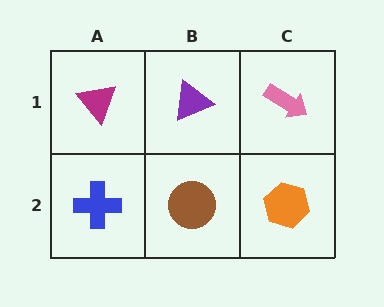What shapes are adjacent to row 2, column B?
A purple triangle (row 1, column B), a blue cross (row 2, column A), an orange hexagon (row 2, column C).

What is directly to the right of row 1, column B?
A pink arrow.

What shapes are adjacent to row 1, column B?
A brown circle (row 2, column B), a magenta triangle (row 1, column A), a pink arrow (row 1, column C).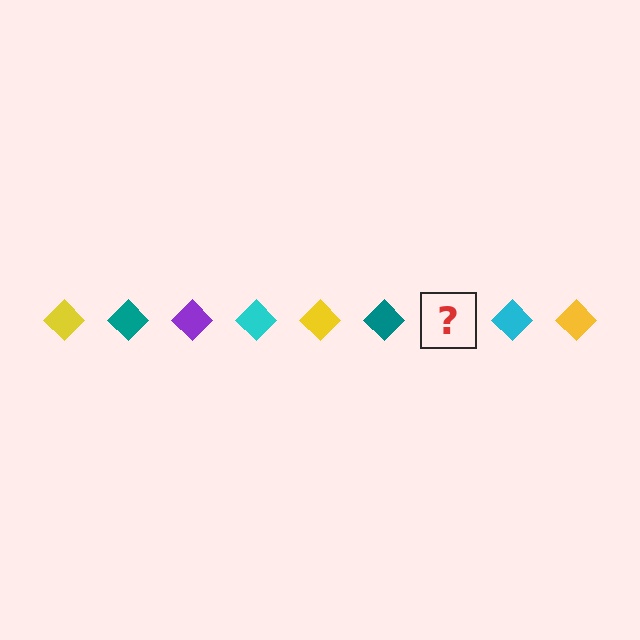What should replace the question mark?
The question mark should be replaced with a purple diamond.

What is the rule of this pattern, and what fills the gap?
The rule is that the pattern cycles through yellow, teal, purple, cyan diamonds. The gap should be filled with a purple diamond.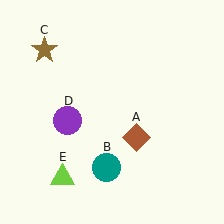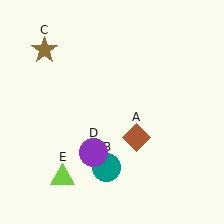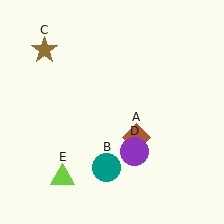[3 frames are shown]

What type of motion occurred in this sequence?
The purple circle (object D) rotated counterclockwise around the center of the scene.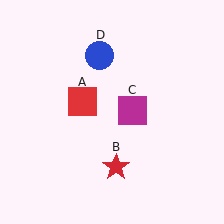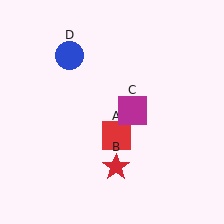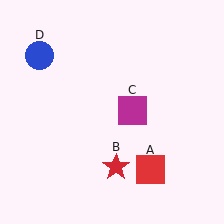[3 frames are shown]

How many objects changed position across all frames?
2 objects changed position: red square (object A), blue circle (object D).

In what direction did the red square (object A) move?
The red square (object A) moved down and to the right.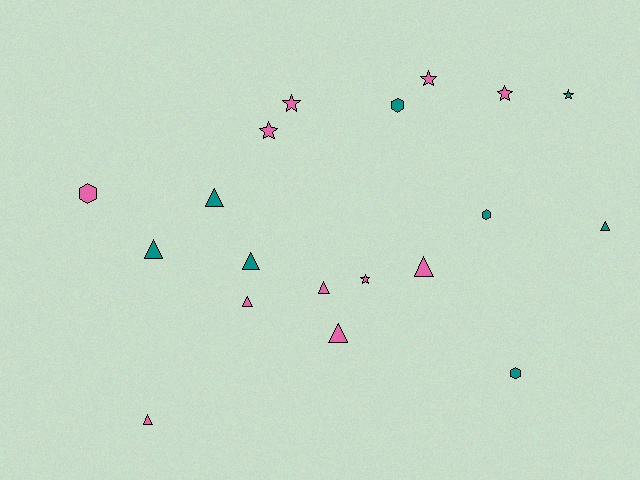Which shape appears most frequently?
Triangle, with 9 objects.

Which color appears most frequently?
Pink, with 11 objects.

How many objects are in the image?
There are 19 objects.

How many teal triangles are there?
There are 4 teal triangles.